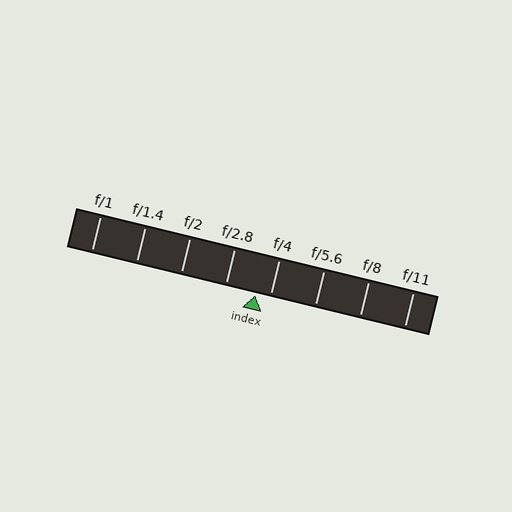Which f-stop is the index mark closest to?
The index mark is closest to f/4.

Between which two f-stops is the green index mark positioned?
The index mark is between f/2.8 and f/4.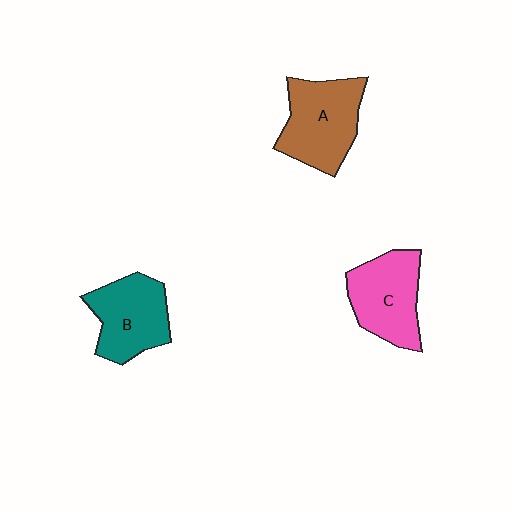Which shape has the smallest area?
Shape B (teal).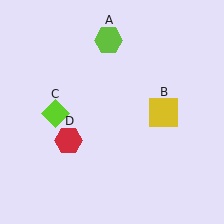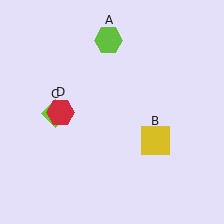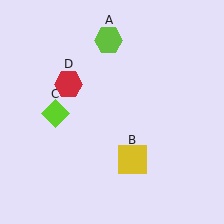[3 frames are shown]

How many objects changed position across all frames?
2 objects changed position: yellow square (object B), red hexagon (object D).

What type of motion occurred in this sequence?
The yellow square (object B), red hexagon (object D) rotated clockwise around the center of the scene.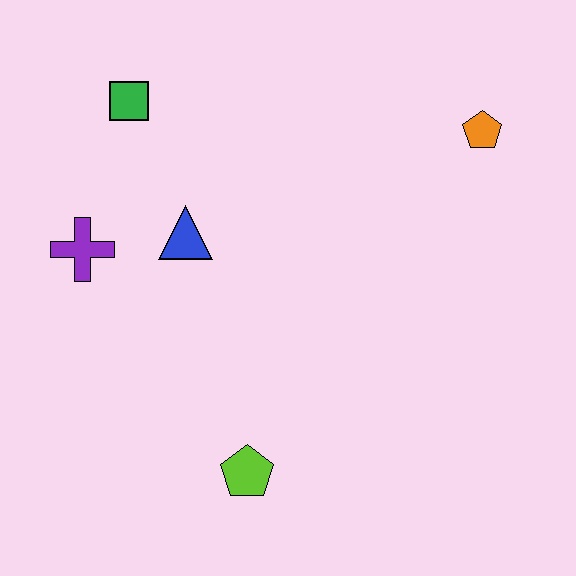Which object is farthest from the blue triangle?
The orange pentagon is farthest from the blue triangle.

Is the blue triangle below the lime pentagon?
No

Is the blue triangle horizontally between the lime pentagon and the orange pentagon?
No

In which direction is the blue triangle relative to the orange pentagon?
The blue triangle is to the left of the orange pentagon.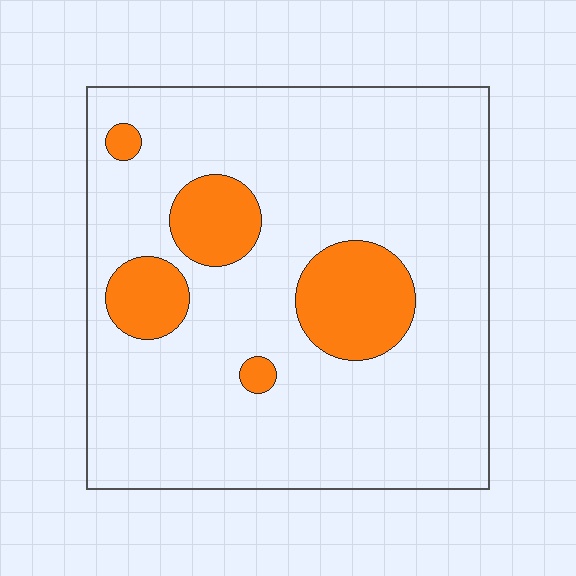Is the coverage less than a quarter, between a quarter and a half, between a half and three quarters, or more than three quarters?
Less than a quarter.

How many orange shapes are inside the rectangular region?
5.